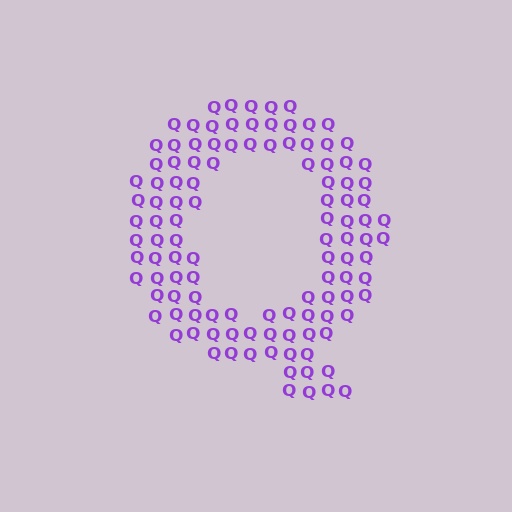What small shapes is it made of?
It is made of small letter Q's.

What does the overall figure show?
The overall figure shows the letter Q.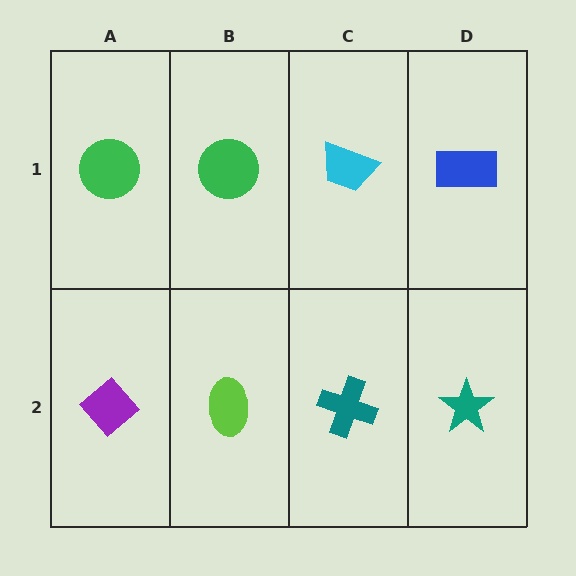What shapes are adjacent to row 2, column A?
A green circle (row 1, column A), a lime ellipse (row 2, column B).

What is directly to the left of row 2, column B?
A purple diamond.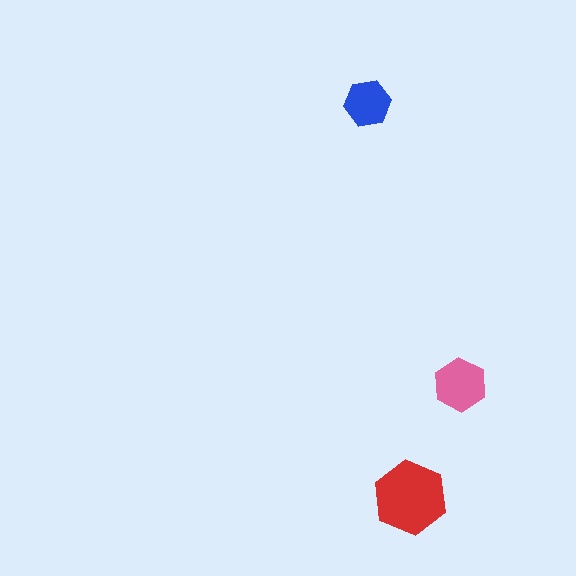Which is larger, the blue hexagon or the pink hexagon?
The pink one.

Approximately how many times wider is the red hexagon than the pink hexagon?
About 1.5 times wider.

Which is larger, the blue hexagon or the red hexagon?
The red one.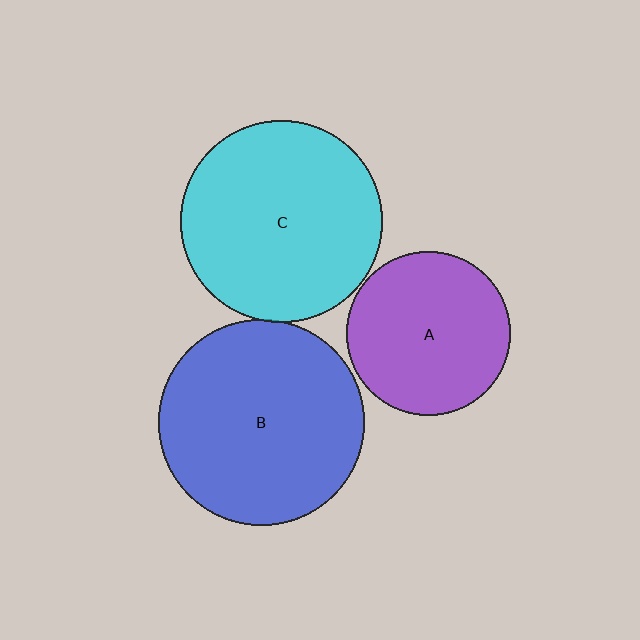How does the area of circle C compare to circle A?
Approximately 1.5 times.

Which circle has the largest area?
Circle B (blue).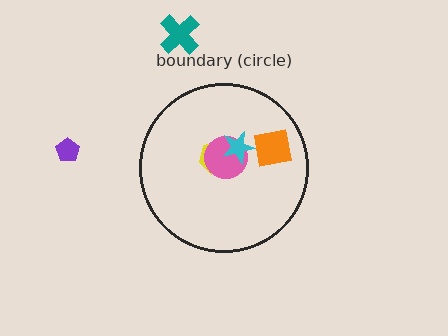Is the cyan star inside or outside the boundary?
Inside.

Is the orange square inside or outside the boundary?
Inside.